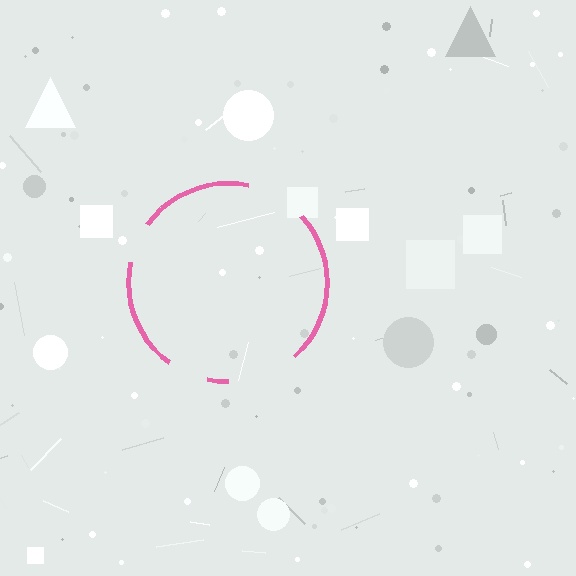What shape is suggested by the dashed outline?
The dashed outline suggests a circle.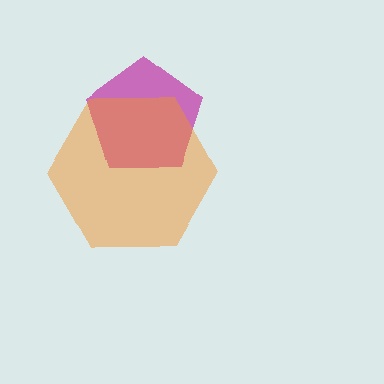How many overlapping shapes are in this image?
There are 2 overlapping shapes in the image.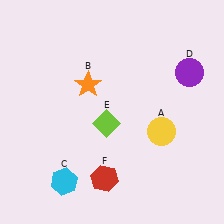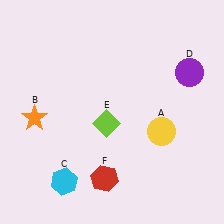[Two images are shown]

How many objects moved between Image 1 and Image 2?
1 object moved between the two images.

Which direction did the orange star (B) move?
The orange star (B) moved left.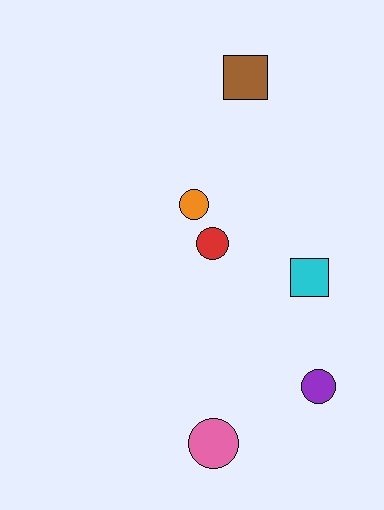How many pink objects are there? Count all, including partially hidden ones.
There is 1 pink object.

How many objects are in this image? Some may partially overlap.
There are 6 objects.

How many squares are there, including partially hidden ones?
There are 2 squares.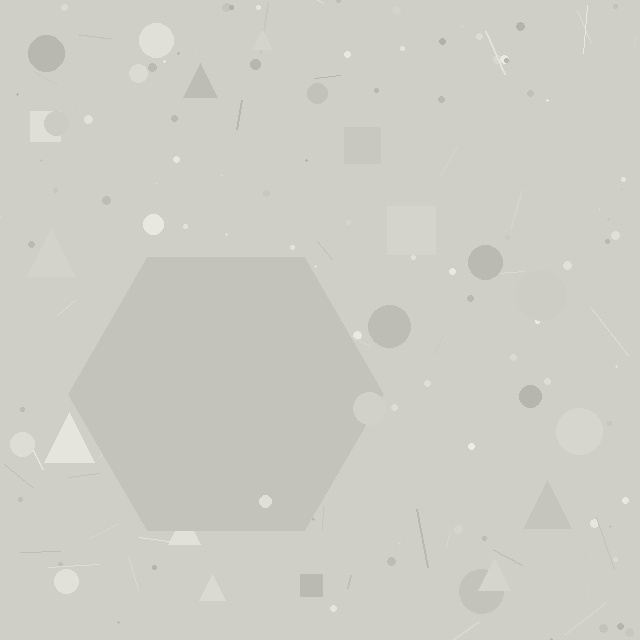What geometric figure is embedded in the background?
A hexagon is embedded in the background.